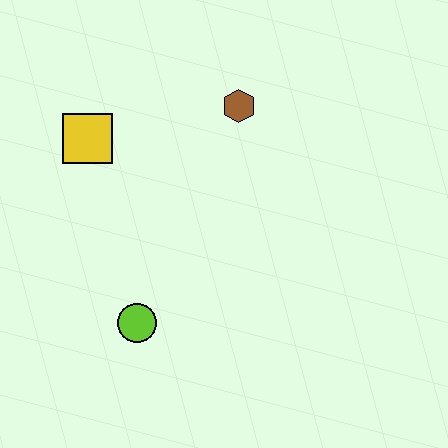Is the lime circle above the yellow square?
No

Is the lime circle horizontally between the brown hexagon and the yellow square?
Yes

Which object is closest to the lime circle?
The yellow square is closest to the lime circle.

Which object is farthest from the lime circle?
The brown hexagon is farthest from the lime circle.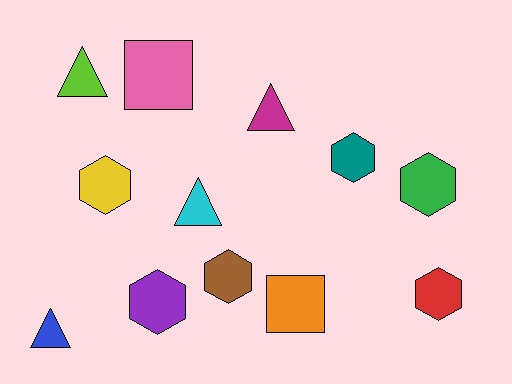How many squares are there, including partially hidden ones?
There are 2 squares.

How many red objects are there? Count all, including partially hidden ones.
There is 1 red object.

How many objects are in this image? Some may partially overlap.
There are 12 objects.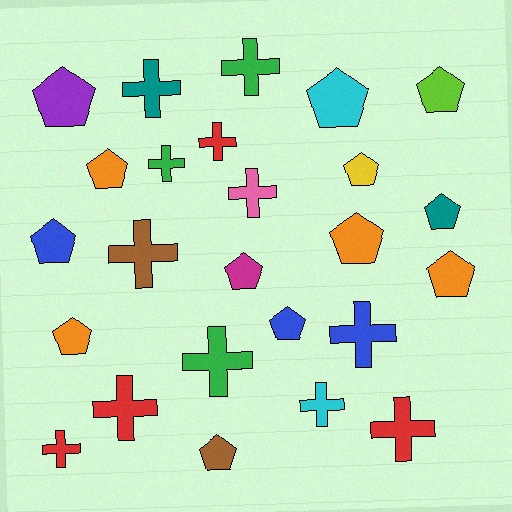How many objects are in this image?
There are 25 objects.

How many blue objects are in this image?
There are 3 blue objects.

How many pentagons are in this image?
There are 13 pentagons.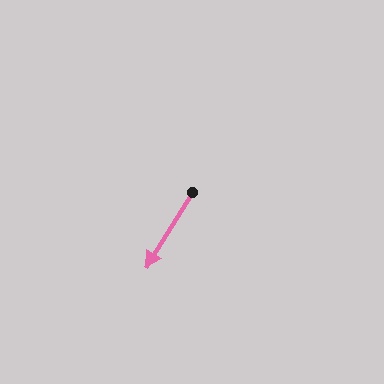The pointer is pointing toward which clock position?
Roughly 7 o'clock.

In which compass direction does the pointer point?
Southwest.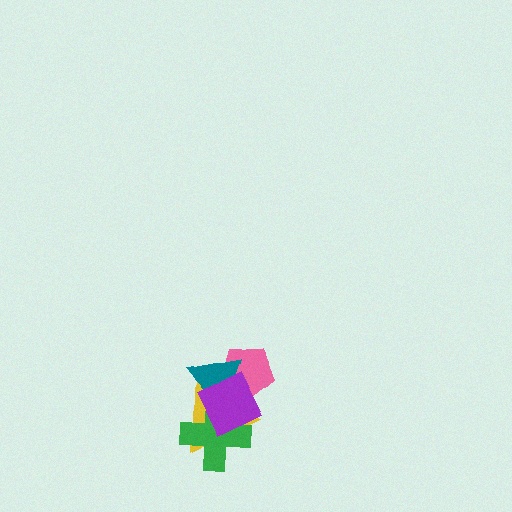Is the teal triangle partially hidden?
Yes, it is partially covered by another shape.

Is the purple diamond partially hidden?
No, no other shape covers it.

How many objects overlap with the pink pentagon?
3 objects overlap with the pink pentagon.